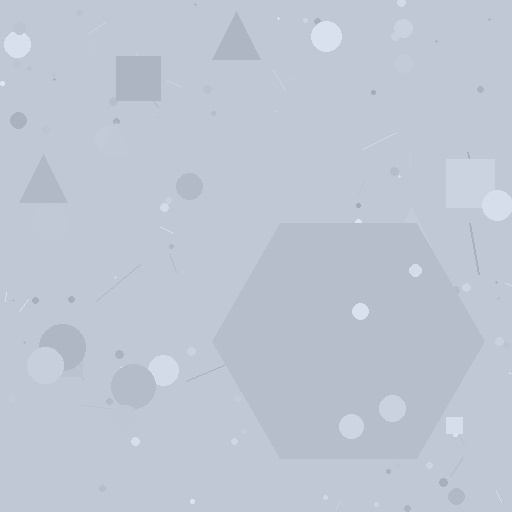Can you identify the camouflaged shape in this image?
The camouflaged shape is a hexagon.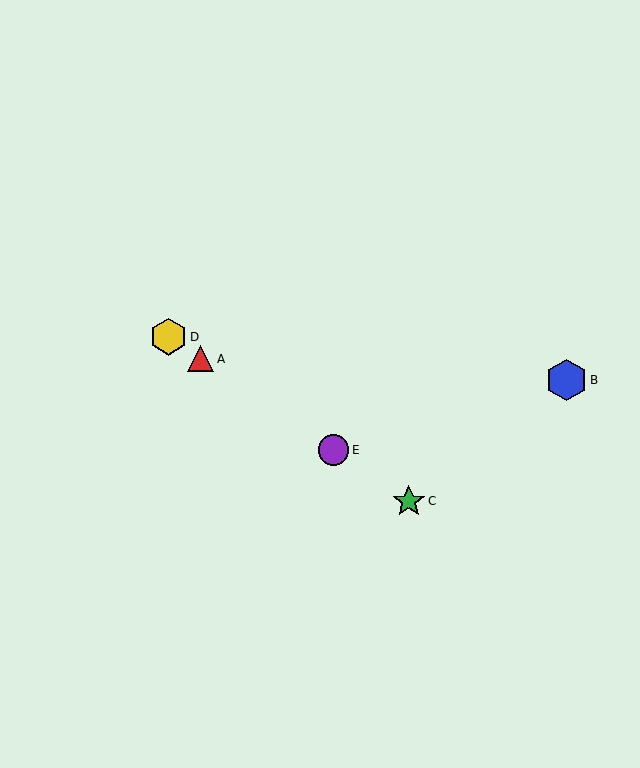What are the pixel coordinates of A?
Object A is at (201, 359).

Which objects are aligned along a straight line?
Objects A, C, D, E are aligned along a straight line.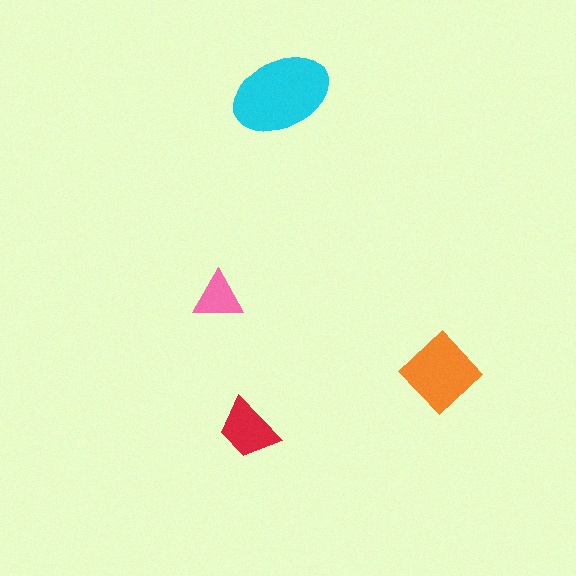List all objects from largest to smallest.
The cyan ellipse, the orange diamond, the red trapezoid, the pink triangle.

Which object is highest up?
The cyan ellipse is topmost.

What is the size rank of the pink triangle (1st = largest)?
4th.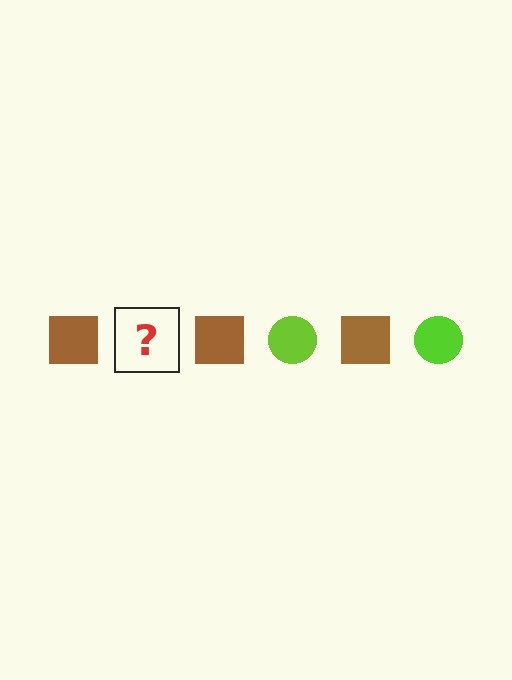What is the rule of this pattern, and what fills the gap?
The rule is that the pattern alternates between brown square and lime circle. The gap should be filled with a lime circle.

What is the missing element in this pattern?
The missing element is a lime circle.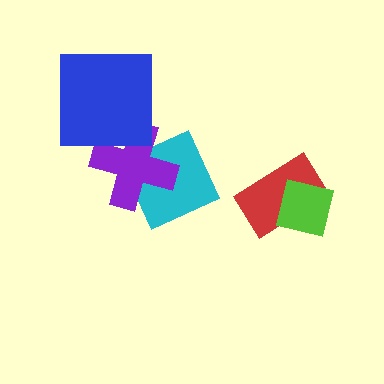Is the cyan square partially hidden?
Yes, it is partially covered by another shape.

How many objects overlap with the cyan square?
1 object overlaps with the cyan square.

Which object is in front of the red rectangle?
The lime square is in front of the red rectangle.